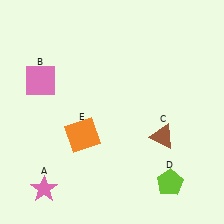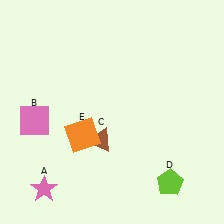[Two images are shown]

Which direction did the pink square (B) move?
The pink square (B) moved down.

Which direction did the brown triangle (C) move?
The brown triangle (C) moved left.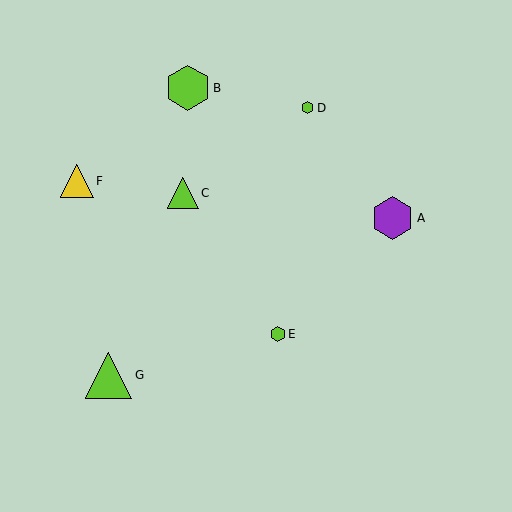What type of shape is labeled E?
Shape E is a lime hexagon.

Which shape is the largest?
The lime triangle (labeled G) is the largest.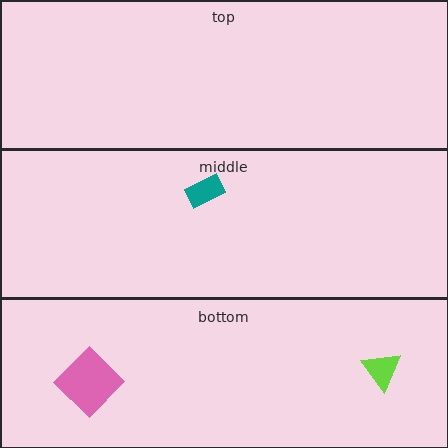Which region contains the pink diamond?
The bottom region.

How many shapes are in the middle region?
1.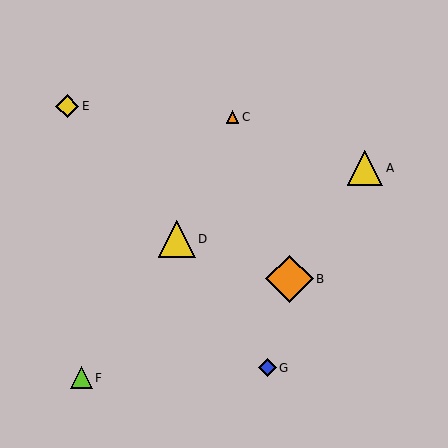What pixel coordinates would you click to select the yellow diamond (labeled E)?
Click at (67, 106) to select the yellow diamond E.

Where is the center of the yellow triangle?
The center of the yellow triangle is at (365, 168).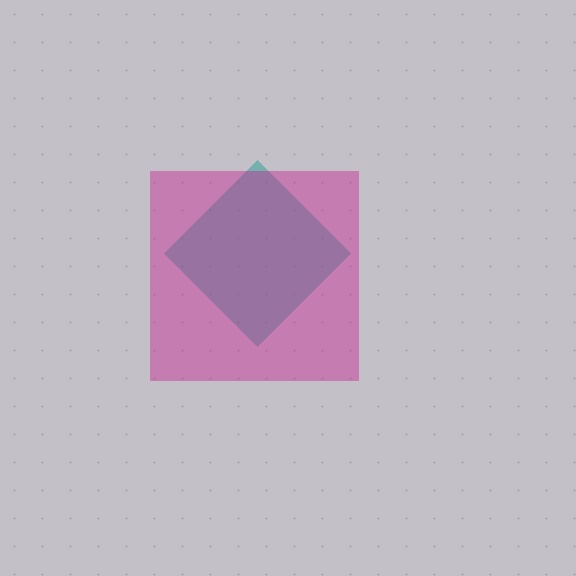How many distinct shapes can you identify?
There are 2 distinct shapes: a teal diamond, a magenta square.